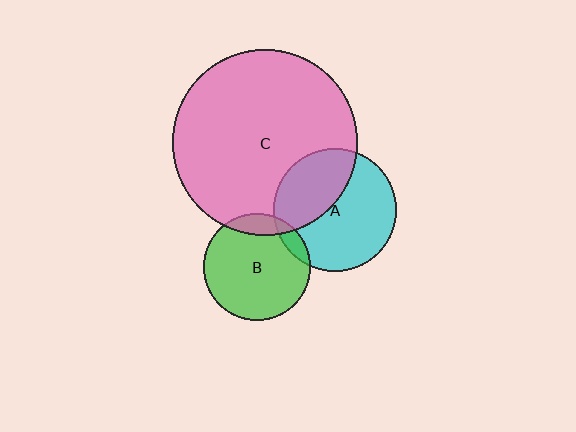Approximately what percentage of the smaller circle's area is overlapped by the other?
Approximately 10%.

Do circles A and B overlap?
Yes.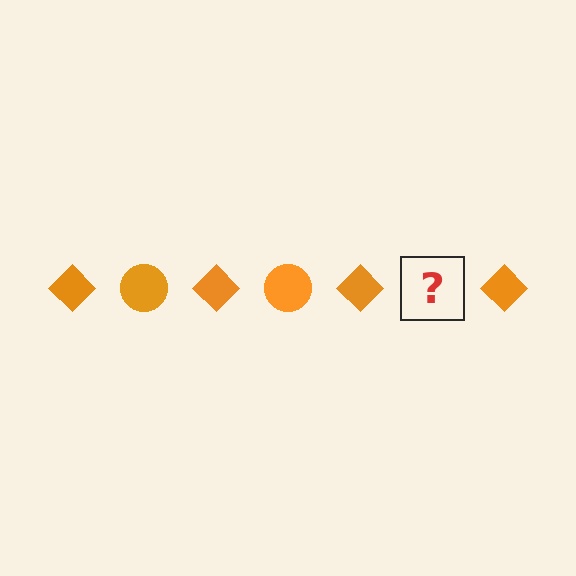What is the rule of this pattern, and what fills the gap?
The rule is that the pattern cycles through diamond, circle shapes in orange. The gap should be filled with an orange circle.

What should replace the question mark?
The question mark should be replaced with an orange circle.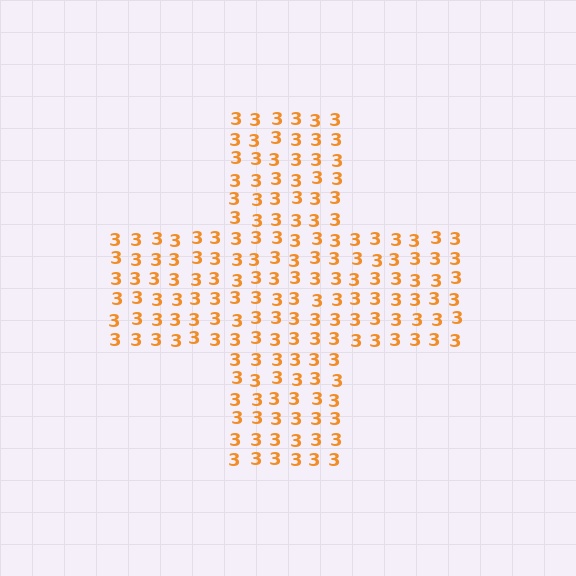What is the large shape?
The large shape is a cross.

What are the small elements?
The small elements are digit 3's.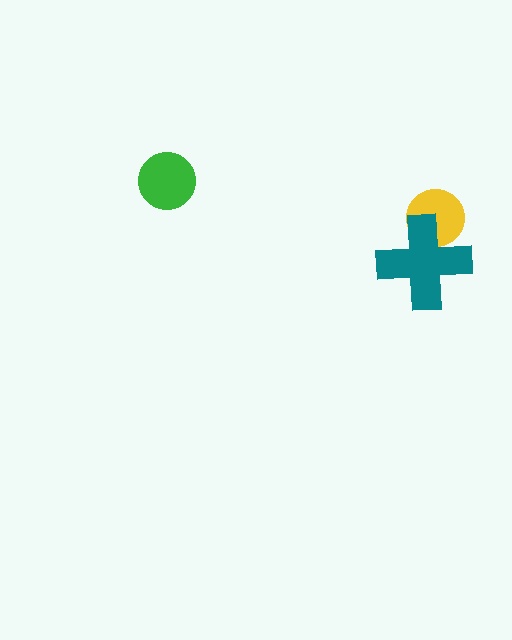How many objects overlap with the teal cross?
1 object overlaps with the teal cross.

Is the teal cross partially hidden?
No, no other shape covers it.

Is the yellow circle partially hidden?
Yes, it is partially covered by another shape.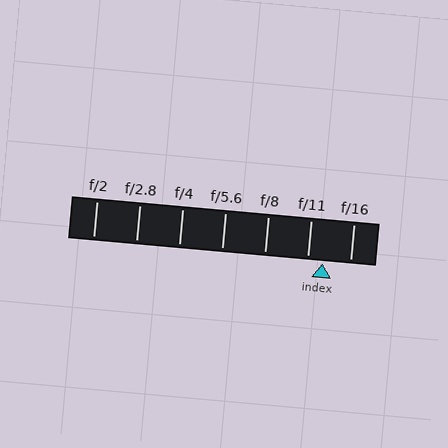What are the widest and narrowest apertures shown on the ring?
The widest aperture shown is f/2 and the narrowest is f/16.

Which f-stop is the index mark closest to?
The index mark is closest to f/11.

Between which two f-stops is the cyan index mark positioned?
The index mark is between f/11 and f/16.